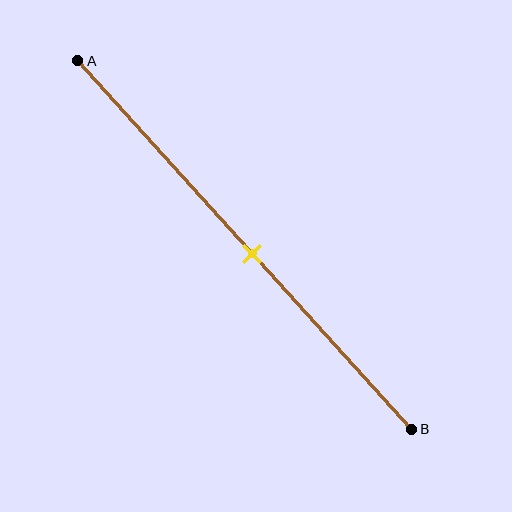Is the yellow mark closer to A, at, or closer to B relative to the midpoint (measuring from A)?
The yellow mark is approximately at the midpoint of segment AB.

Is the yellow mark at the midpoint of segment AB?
Yes, the mark is approximately at the midpoint.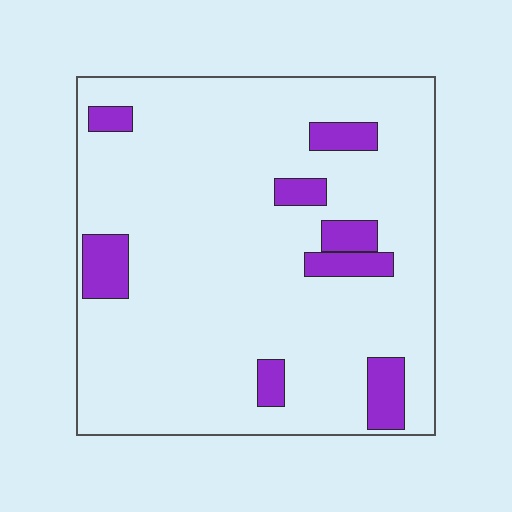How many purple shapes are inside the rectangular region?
8.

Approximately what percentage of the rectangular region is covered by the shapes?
Approximately 10%.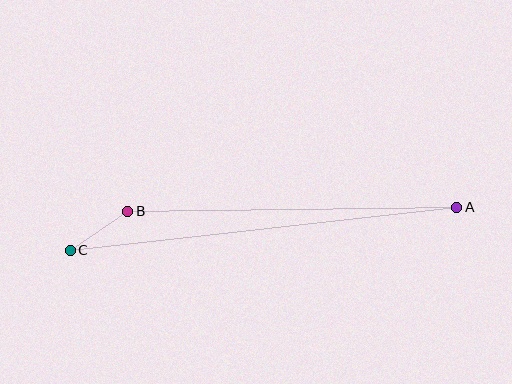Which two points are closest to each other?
Points B and C are closest to each other.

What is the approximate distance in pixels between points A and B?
The distance between A and B is approximately 329 pixels.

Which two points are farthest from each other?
Points A and C are farthest from each other.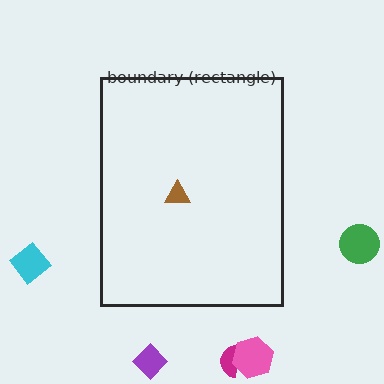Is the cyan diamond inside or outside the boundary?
Outside.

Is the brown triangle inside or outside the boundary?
Inside.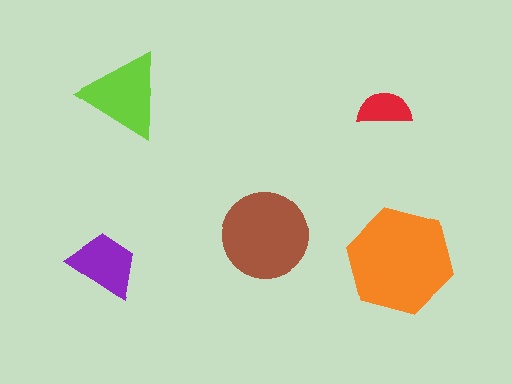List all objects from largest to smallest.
The orange hexagon, the brown circle, the lime triangle, the purple trapezoid, the red semicircle.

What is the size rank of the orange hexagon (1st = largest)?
1st.